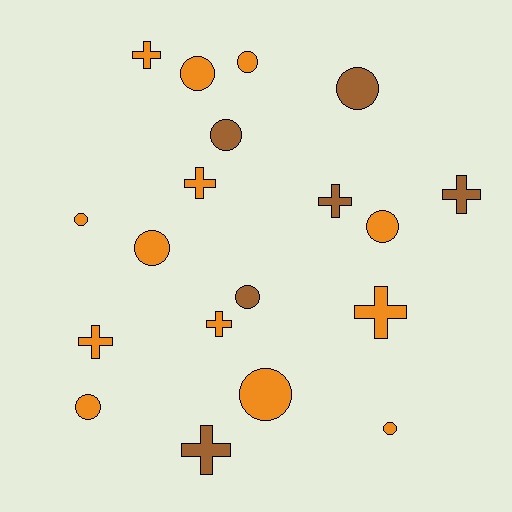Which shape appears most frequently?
Circle, with 11 objects.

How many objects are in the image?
There are 19 objects.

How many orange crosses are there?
There are 5 orange crosses.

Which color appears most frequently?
Orange, with 13 objects.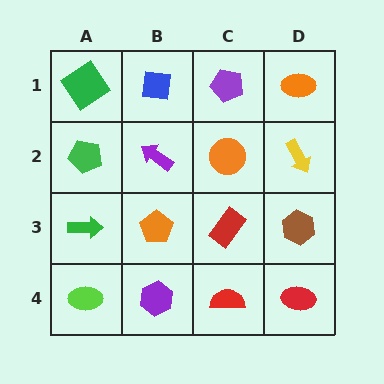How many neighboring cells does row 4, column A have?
2.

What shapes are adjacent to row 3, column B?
A purple arrow (row 2, column B), a purple hexagon (row 4, column B), a green arrow (row 3, column A), a red rectangle (row 3, column C).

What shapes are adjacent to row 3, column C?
An orange circle (row 2, column C), a red semicircle (row 4, column C), an orange pentagon (row 3, column B), a brown hexagon (row 3, column D).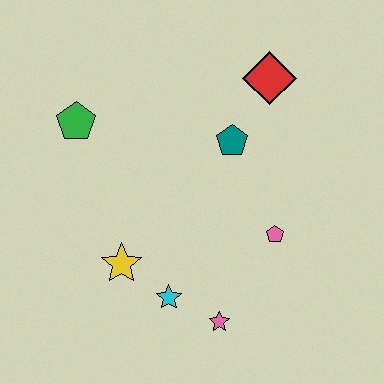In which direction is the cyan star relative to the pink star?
The cyan star is to the left of the pink star.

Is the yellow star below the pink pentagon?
Yes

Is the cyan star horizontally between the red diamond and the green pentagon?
Yes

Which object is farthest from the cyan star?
The red diamond is farthest from the cyan star.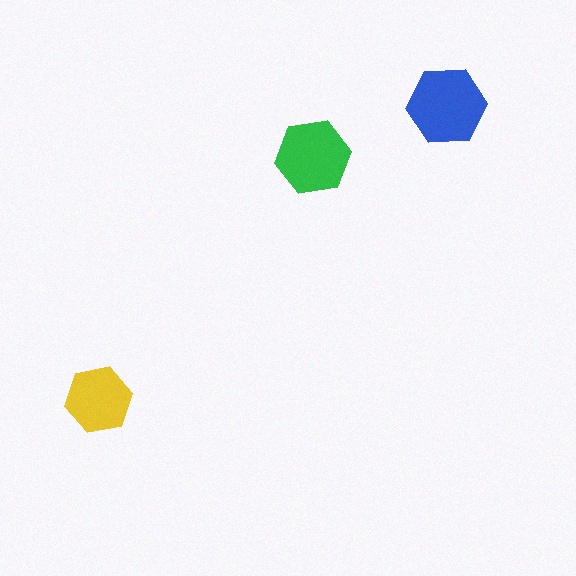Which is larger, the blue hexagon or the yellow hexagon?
The blue one.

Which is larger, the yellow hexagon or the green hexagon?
The green one.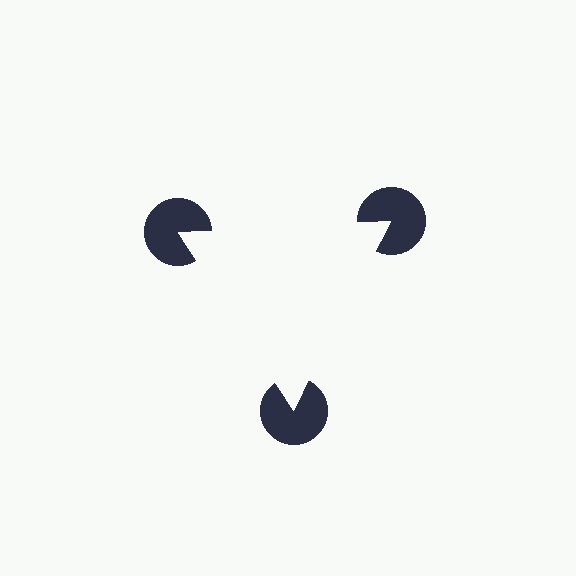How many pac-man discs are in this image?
There are 3 — one at each vertex of the illusory triangle.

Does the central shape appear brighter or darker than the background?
It typically appears slightly brighter than the background, even though no actual brightness change is drawn.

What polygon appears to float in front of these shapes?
An illusory triangle — its edges are inferred from the aligned wedge cuts in the pac-man discs, not physically drawn.